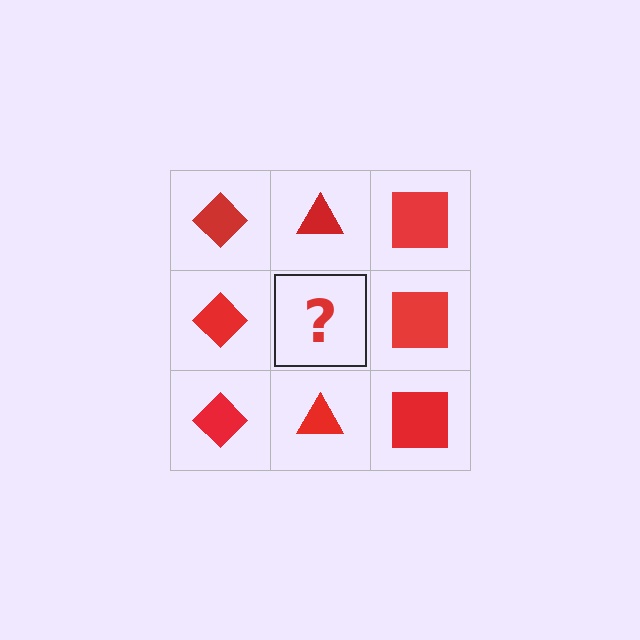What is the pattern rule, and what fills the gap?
The rule is that each column has a consistent shape. The gap should be filled with a red triangle.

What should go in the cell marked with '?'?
The missing cell should contain a red triangle.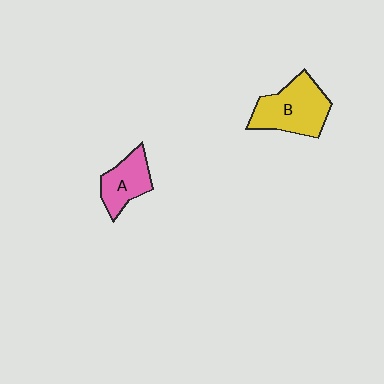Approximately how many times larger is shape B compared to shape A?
Approximately 1.5 times.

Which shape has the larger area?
Shape B (yellow).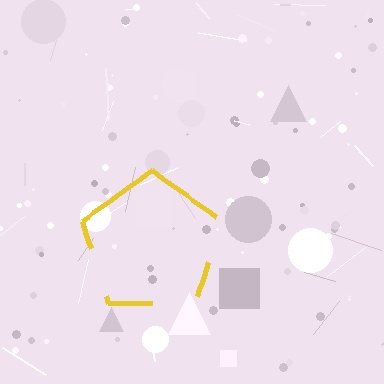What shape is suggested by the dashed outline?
The dashed outline suggests a pentagon.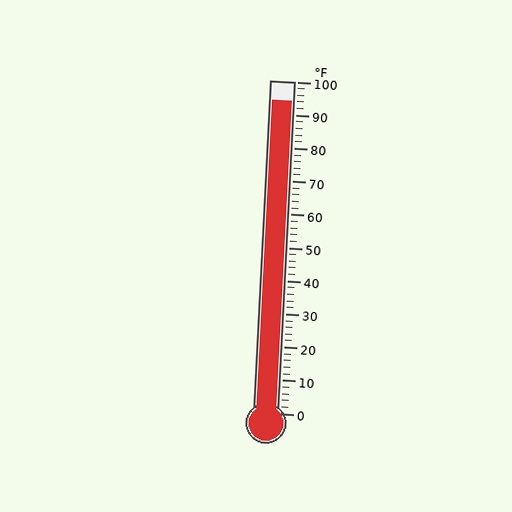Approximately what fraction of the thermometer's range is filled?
The thermometer is filled to approximately 95% of its range.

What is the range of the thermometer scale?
The thermometer scale ranges from 0°F to 100°F.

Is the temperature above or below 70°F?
The temperature is above 70°F.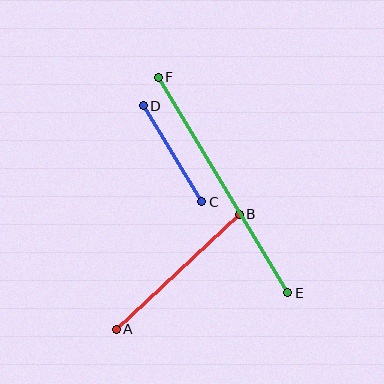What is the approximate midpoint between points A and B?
The midpoint is at approximately (178, 272) pixels.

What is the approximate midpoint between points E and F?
The midpoint is at approximately (223, 185) pixels.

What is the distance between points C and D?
The distance is approximately 112 pixels.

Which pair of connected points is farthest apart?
Points E and F are farthest apart.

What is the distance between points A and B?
The distance is approximately 168 pixels.